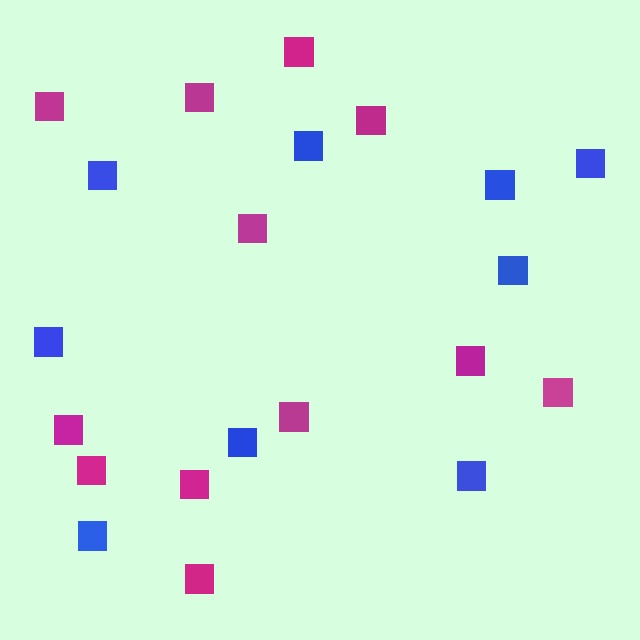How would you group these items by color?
There are 2 groups: one group of magenta squares (12) and one group of blue squares (9).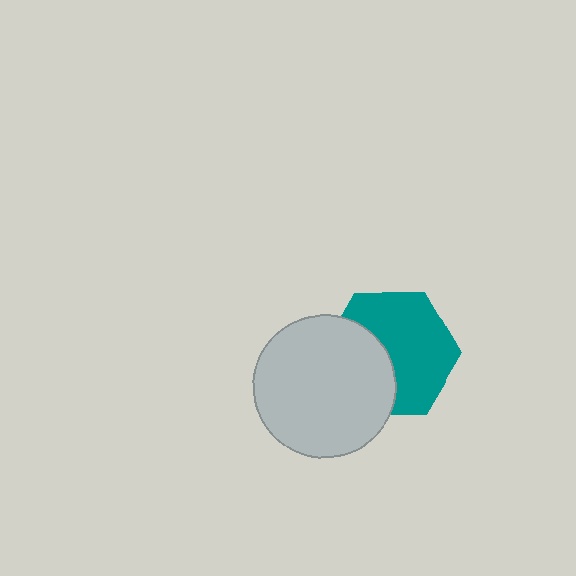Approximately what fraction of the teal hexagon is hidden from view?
Roughly 38% of the teal hexagon is hidden behind the light gray circle.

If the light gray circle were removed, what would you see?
You would see the complete teal hexagon.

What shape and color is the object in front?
The object in front is a light gray circle.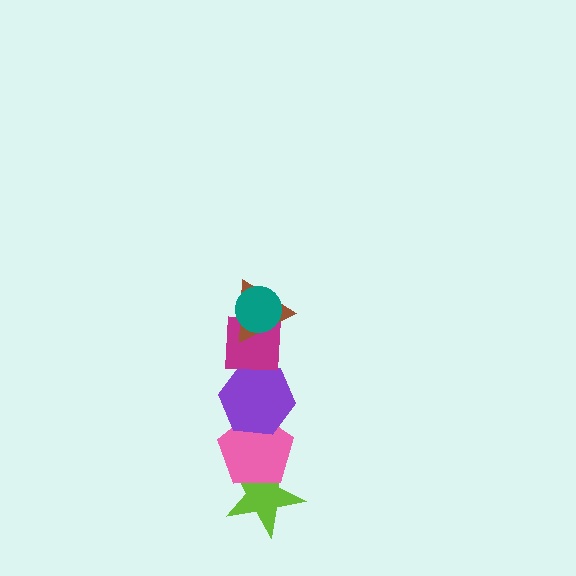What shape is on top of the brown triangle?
The teal circle is on top of the brown triangle.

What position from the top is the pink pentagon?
The pink pentagon is 5th from the top.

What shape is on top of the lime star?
The pink pentagon is on top of the lime star.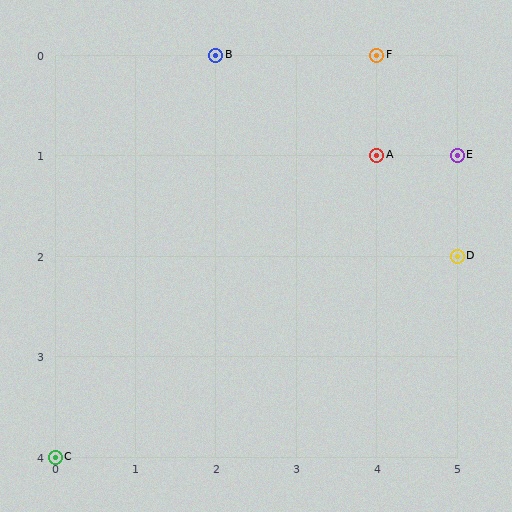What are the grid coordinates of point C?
Point C is at grid coordinates (0, 4).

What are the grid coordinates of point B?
Point B is at grid coordinates (2, 0).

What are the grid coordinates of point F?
Point F is at grid coordinates (4, 0).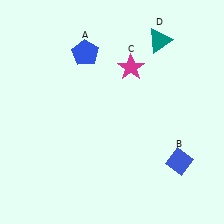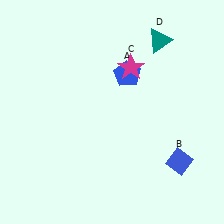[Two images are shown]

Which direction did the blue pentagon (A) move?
The blue pentagon (A) moved right.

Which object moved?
The blue pentagon (A) moved right.